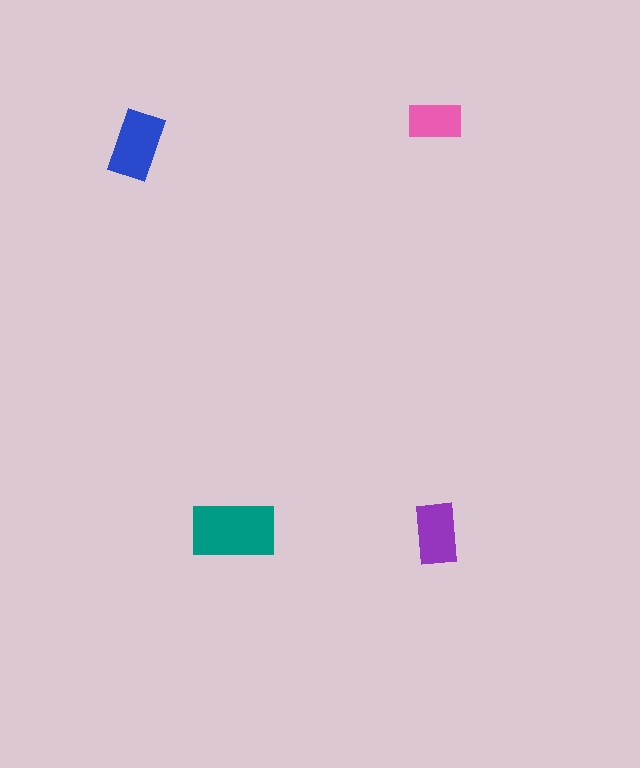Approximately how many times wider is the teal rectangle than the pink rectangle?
About 1.5 times wider.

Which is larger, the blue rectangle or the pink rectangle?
The blue one.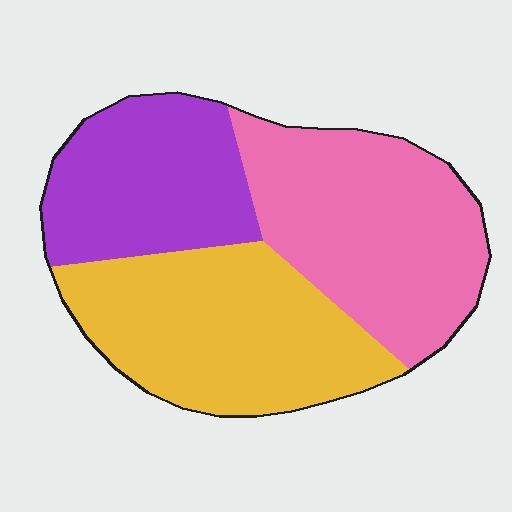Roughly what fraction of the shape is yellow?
Yellow takes up between a third and a half of the shape.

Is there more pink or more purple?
Pink.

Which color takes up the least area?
Purple, at roughly 25%.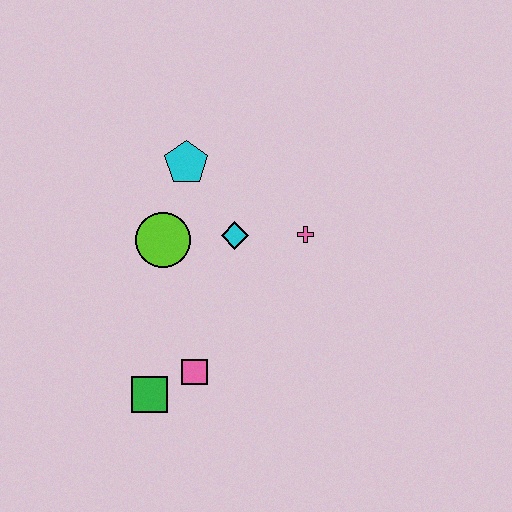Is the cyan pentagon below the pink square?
No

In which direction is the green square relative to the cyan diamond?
The green square is below the cyan diamond.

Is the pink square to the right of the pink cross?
No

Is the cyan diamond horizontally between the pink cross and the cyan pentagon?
Yes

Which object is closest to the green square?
The pink square is closest to the green square.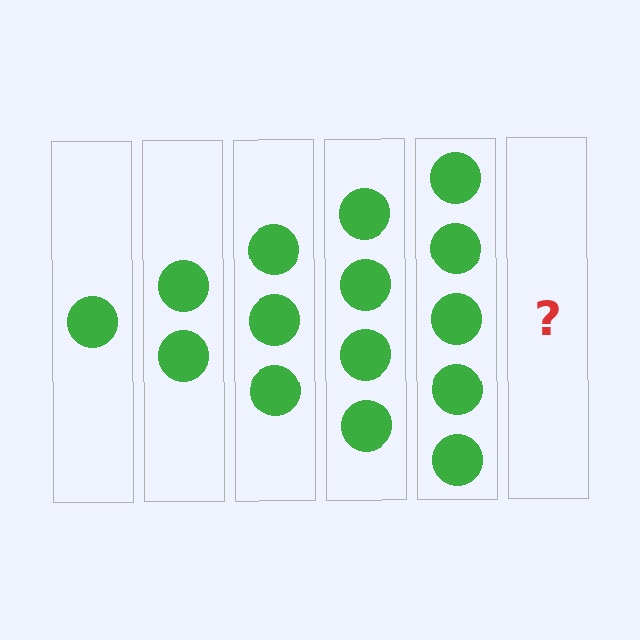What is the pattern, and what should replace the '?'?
The pattern is that each step adds one more circle. The '?' should be 6 circles.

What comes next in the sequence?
The next element should be 6 circles.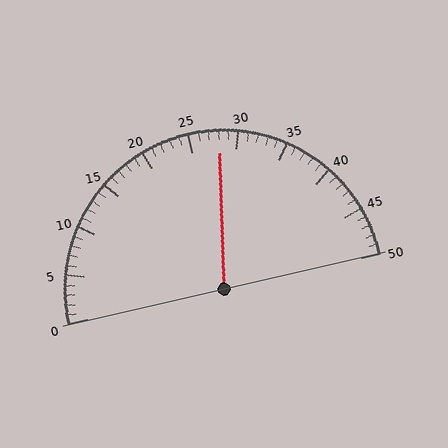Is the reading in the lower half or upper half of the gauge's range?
The reading is in the upper half of the range (0 to 50).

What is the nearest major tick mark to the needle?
The nearest major tick mark is 30.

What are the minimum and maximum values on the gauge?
The gauge ranges from 0 to 50.